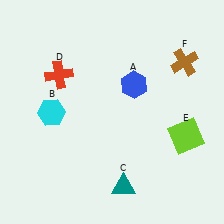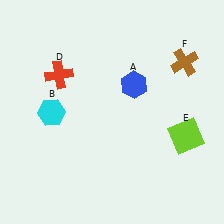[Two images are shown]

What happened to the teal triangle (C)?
The teal triangle (C) was removed in Image 2. It was in the bottom-right area of Image 1.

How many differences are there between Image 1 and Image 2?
There is 1 difference between the two images.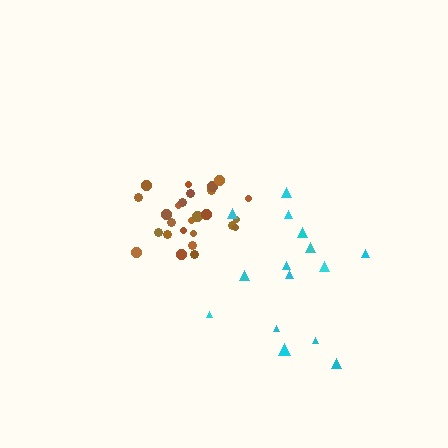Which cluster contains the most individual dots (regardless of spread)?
Brown (26).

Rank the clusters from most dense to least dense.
brown, cyan.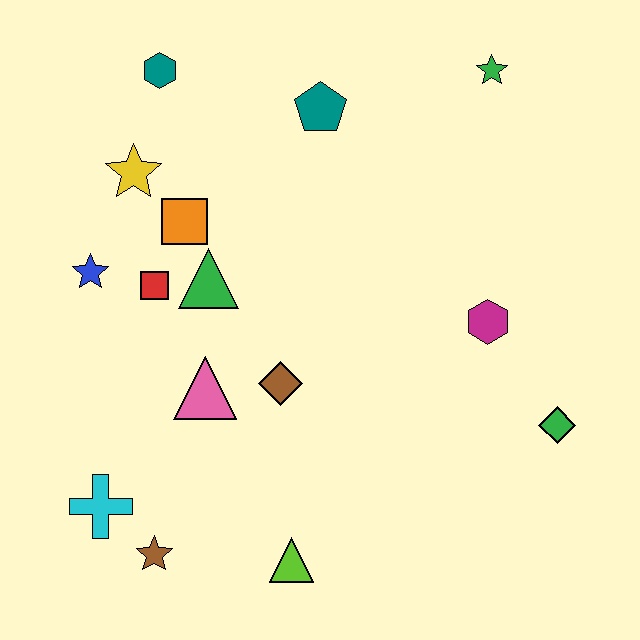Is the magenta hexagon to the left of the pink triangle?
No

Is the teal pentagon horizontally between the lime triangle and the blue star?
No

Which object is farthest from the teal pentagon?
The brown star is farthest from the teal pentagon.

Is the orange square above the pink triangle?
Yes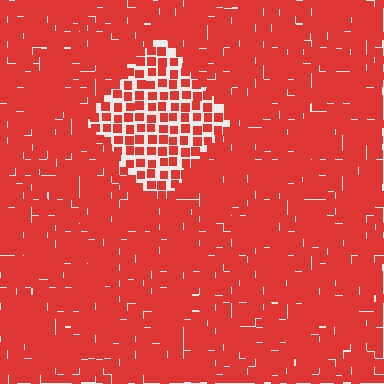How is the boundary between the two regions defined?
The boundary is defined by a change in element density (approximately 2.0x ratio). All elements are the same color, size, and shape.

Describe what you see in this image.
The image contains small red elements arranged at two different densities. A diamond-shaped region is visible where the elements are less densely packed than the surrounding area.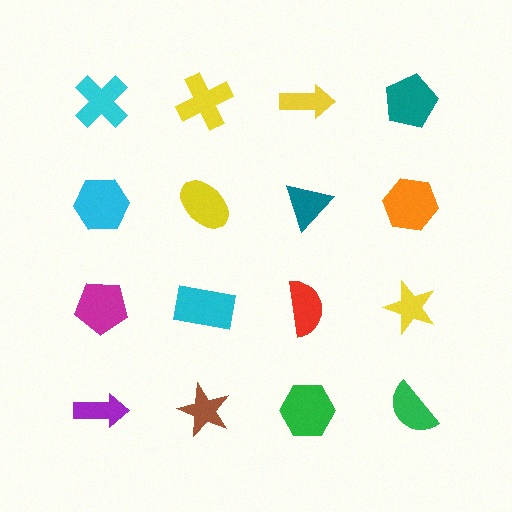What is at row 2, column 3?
A teal triangle.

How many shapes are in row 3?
4 shapes.